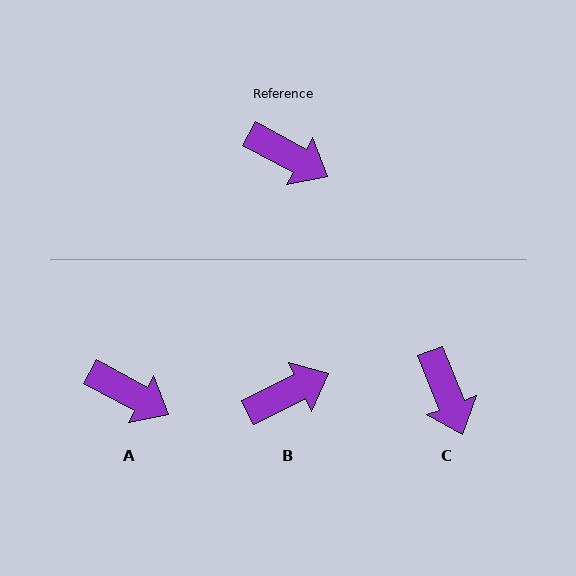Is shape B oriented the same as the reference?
No, it is off by about 54 degrees.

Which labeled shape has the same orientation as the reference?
A.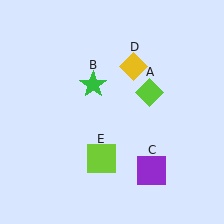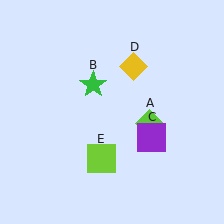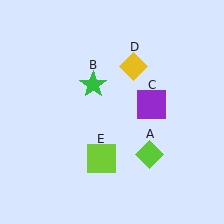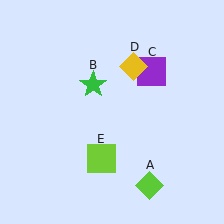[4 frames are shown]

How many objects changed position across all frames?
2 objects changed position: lime diamond (object A), purple square (object C).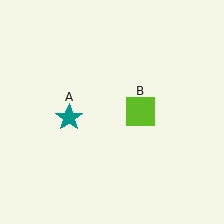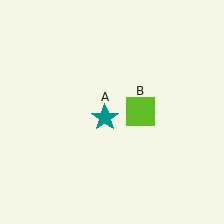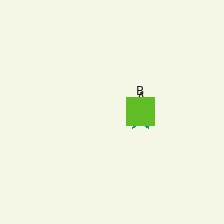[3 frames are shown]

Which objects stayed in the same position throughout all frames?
Lime square (object B) remained stationary.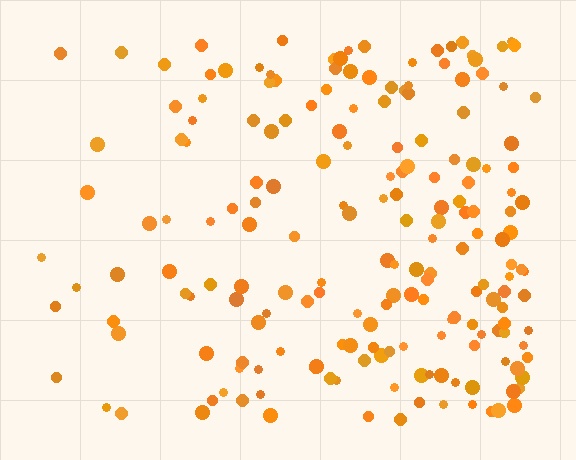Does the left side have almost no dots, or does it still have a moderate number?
Still a moderate number, just noticeably fewer than the right.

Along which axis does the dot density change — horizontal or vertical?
Horizontal.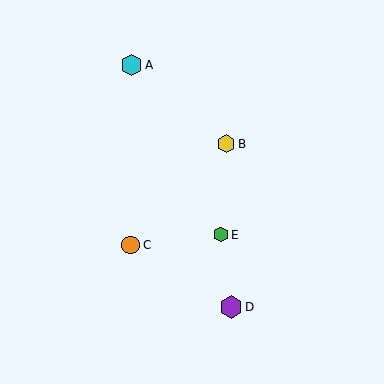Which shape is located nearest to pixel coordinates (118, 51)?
The cyan hexagon (labeled A) at (131, 65) is nearest to that location.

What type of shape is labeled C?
Shape C is an orange circle.